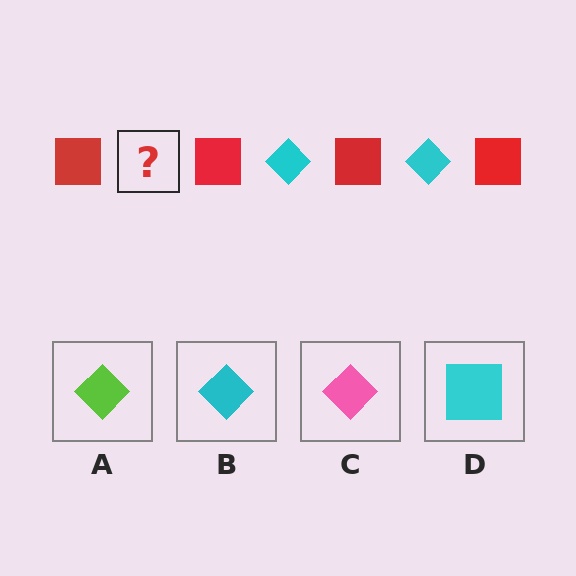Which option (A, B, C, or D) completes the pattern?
B.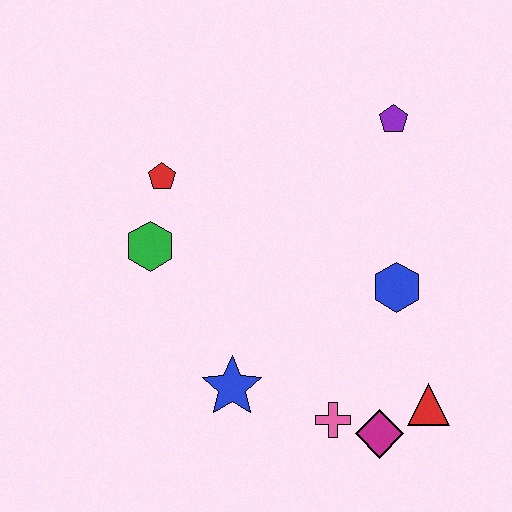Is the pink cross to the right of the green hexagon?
Yes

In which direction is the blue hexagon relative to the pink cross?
The blue hexagon is above the pink cross.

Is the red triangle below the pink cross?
No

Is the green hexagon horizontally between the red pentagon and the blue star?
No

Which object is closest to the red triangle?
The magenta diamond is closest to the red triangle.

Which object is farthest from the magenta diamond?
The red pentagon is farthest from the magenta diamond.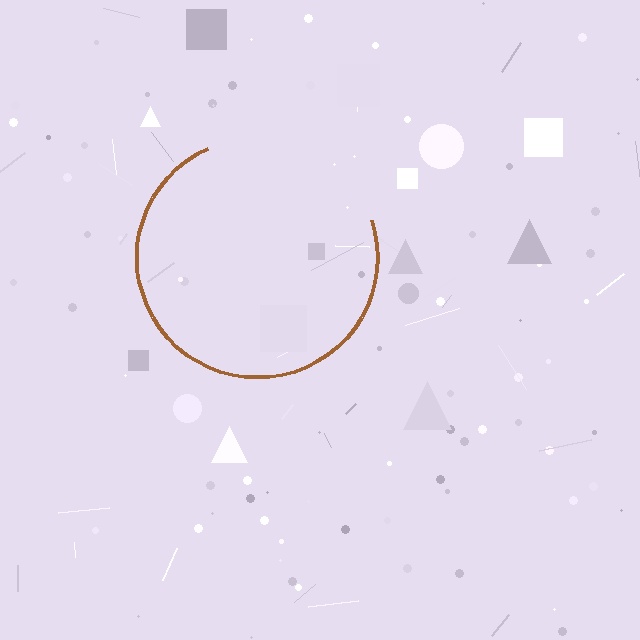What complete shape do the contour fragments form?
The contour fragments form a circle.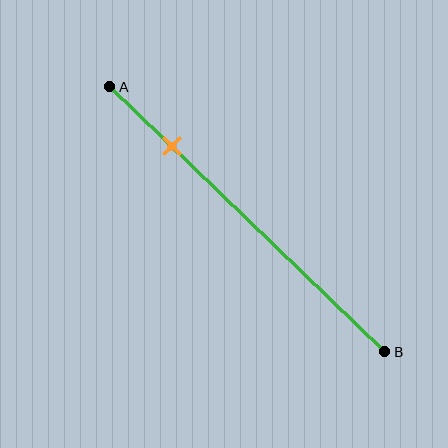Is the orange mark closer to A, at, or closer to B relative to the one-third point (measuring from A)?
The orange mark is closer to point A than the one-third point of segment AB.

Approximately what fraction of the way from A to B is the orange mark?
The orange mark is approximately 25% of the way from A to B.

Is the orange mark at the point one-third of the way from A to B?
No, the mark is at about 25% from A, not at the 33% one-third point.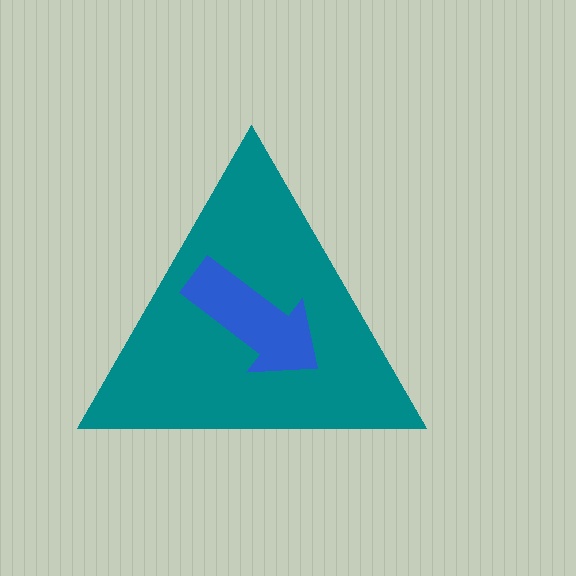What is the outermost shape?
The teal triangle.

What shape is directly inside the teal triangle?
The blue arrow.